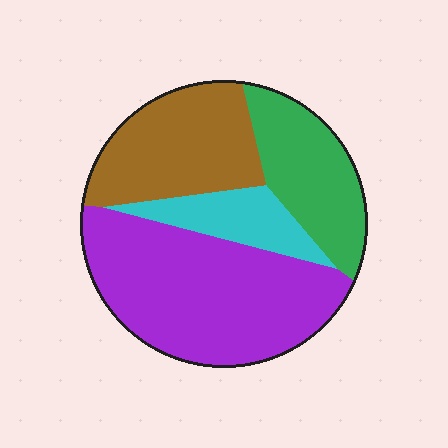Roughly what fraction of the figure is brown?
Brown covers about 25% of the figure.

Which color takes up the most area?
Purple, at roughly 45%.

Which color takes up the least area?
Cyan, at roughly 10%.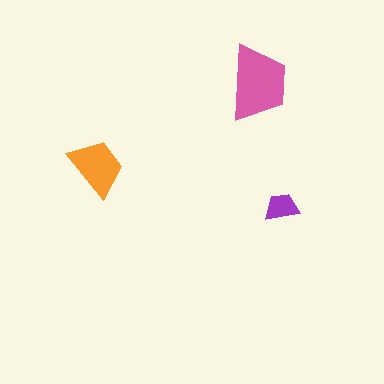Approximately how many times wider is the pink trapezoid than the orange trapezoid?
About 1.5 times wider.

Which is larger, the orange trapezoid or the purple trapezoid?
The orange one.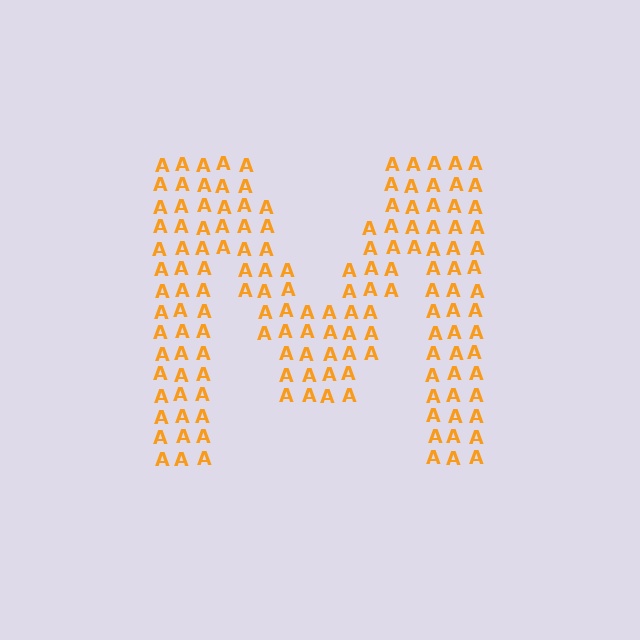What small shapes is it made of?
It is made of small letter A's.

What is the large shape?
The large shape is the letter M.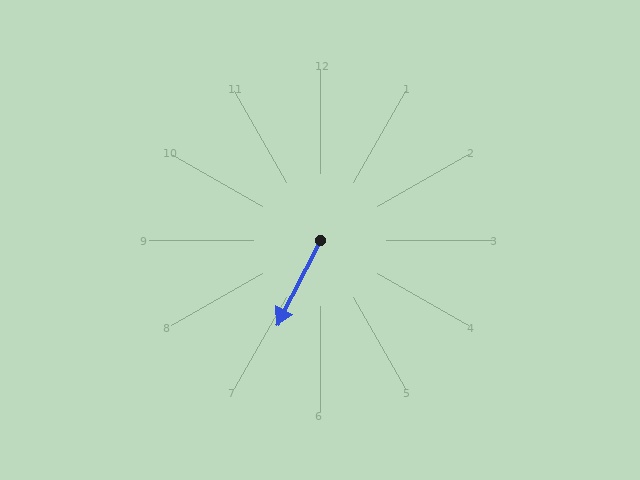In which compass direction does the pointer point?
Southwest.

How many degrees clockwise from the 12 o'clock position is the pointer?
Approximately 207 degrees.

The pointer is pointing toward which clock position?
Roughly 7 o'clock.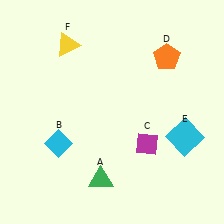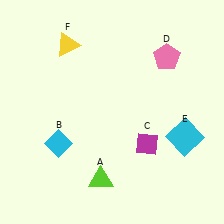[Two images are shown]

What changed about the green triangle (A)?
In Image 1, A is green. In Image 2, it changed to lime.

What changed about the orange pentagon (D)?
In Image 1, D is orange. In Image 2, it changed to pink.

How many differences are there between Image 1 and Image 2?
There are 2 differences between the two images.